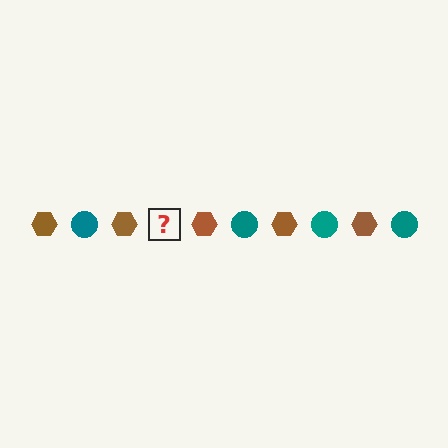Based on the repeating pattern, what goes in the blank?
The blank should be a teal circle.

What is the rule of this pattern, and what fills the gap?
The rule is that the pattern alternates between brown hexagon and teal circle. The gap should be filled with a teal circle.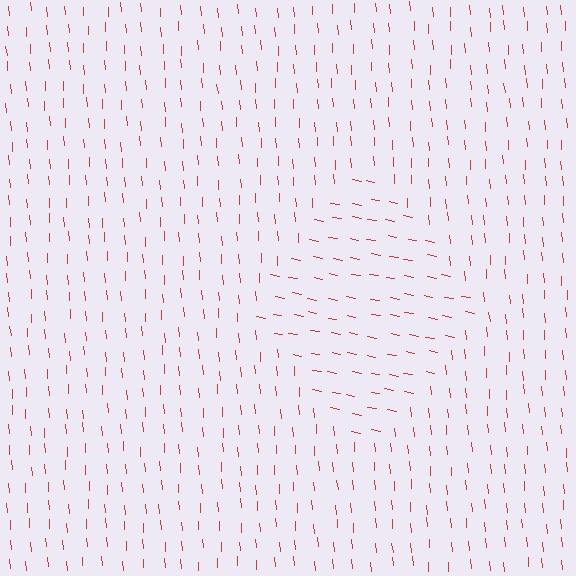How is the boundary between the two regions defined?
The boundary is defined purely by a change in line orientation (approximately 74 degrees difference). All lines are the same color and thickness.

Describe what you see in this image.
The image is filled with small red line segments. A diamond region in the image has lines oriented differently from the surrounding lines, creating a visible texture boundary.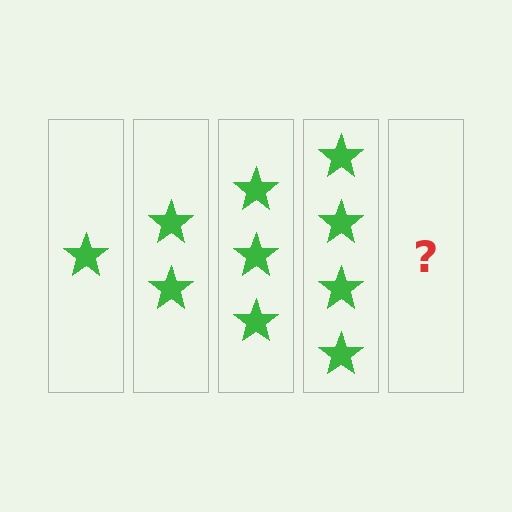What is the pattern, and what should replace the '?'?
The pattern is that each step adds one more star. The '?' should be 5 stars.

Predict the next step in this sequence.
The next step is 5 stars.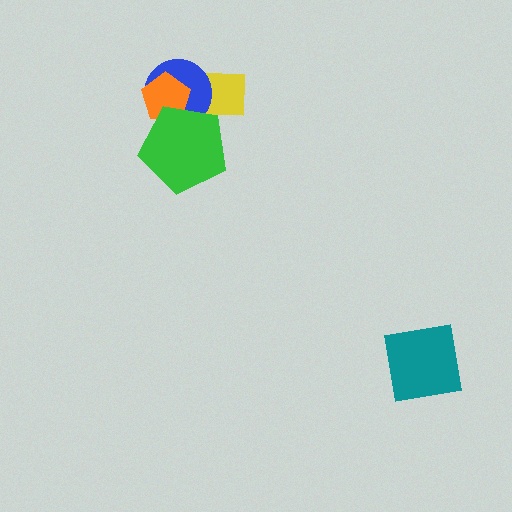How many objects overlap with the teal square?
0 objects overlap with the teal square.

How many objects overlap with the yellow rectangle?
3 objects overlap with the yellow rectangle.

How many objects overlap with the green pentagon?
3 objects overlap with the green pentagon.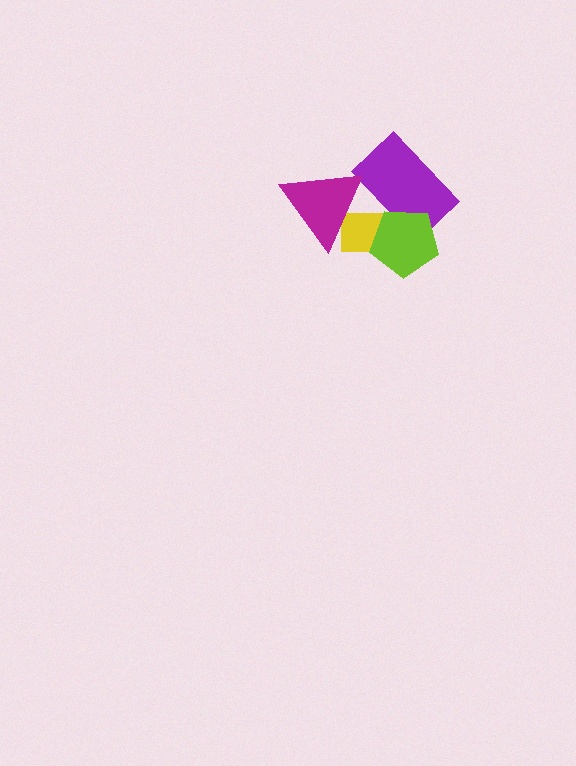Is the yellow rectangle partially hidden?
Yes, it is partially covered by another shape.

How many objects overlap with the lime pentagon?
2 objects overlap with the lime pentagon.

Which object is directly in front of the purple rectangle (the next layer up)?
The lime pentagon is directly in front of the purple rectangle.